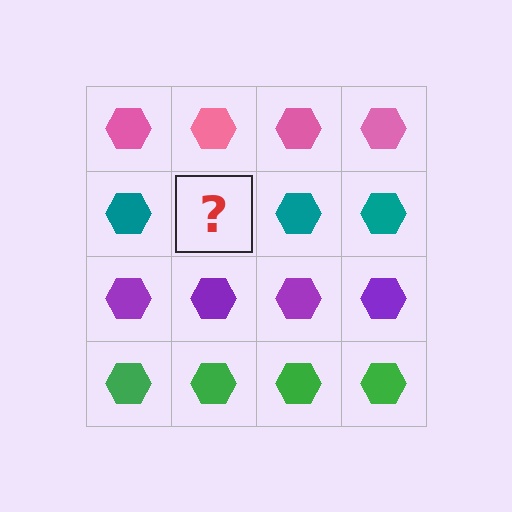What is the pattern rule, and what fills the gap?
The rule is that each row has a consistent color. The gap should be filled with a teal hexagon.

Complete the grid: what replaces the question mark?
The question mark should be replaced with a teal hexagon.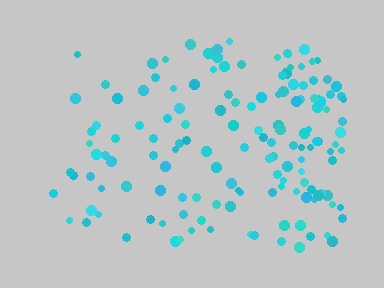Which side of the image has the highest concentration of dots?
The right.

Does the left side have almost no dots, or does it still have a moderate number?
Still a moderate number, just noticeably fewer than the right.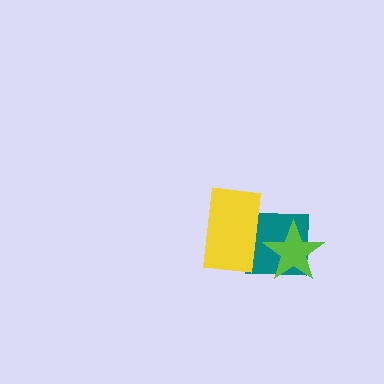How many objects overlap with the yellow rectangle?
1 object overlaps with the yellow rectangle.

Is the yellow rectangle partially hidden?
No, no other shape covers it.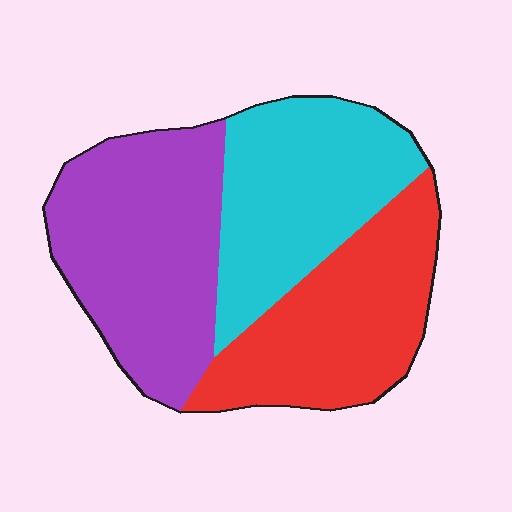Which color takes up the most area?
Purple, at roughly 35%.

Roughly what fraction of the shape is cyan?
Cyan takes up about one third (1/3) of the shape.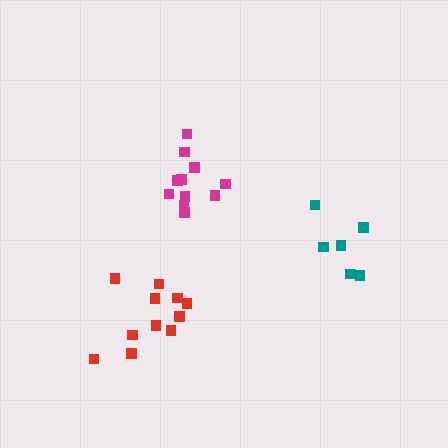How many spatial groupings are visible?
There are 3 spatial groupings.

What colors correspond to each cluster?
The clusters are colored: teal, magenta, red.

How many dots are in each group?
Group 1: 6 dots, Group 2: 11 dots, Group 3: 11 dots (28 total).